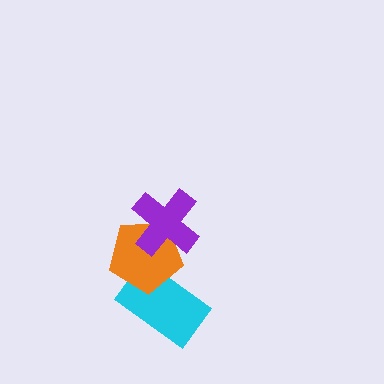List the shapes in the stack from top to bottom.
From top to bottom: the purple cross, the orange pentagon, the cyan rectangle.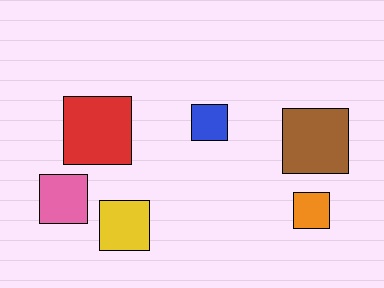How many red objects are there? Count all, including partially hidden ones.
There is 1 red object.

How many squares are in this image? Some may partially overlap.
There are 6 squares.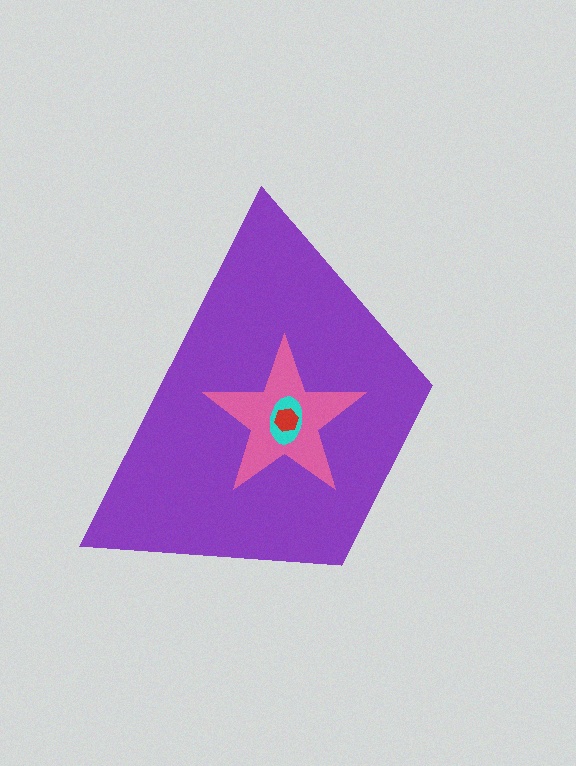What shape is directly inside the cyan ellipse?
The red hexagon.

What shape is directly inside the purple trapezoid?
The pink star.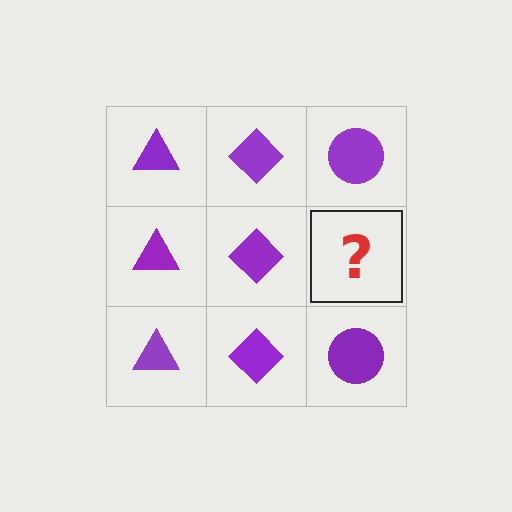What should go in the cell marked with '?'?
The missing cell should contain a purple circle.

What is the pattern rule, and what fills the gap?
The rule is that each column has a consistent shape. The gap should be filled with a purple circle.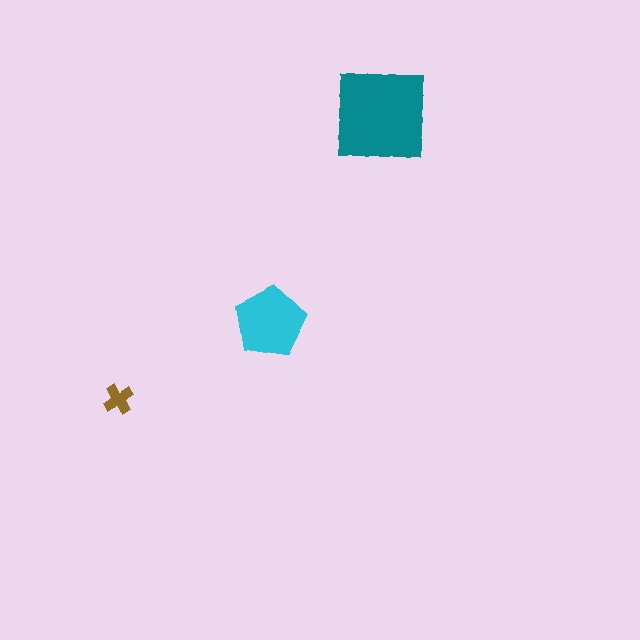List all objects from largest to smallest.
The teal square, the cyan pentagon, the brown cross.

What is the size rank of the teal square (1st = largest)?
1st.